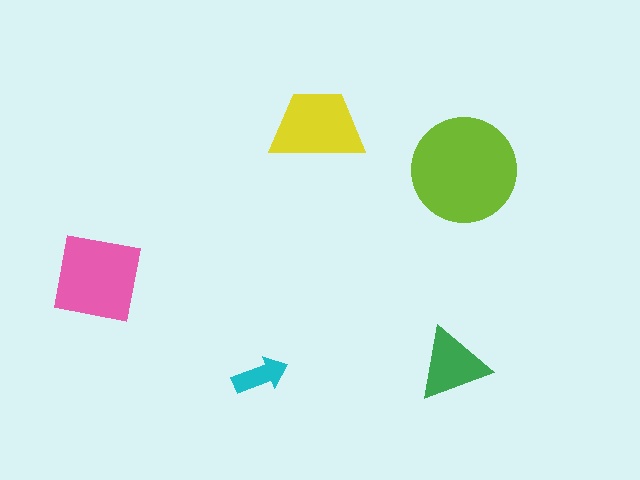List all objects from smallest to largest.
The cyan arrow, the green triangle, the yellow trapezoid, the pink square, the lime circle.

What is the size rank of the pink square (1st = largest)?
2nd.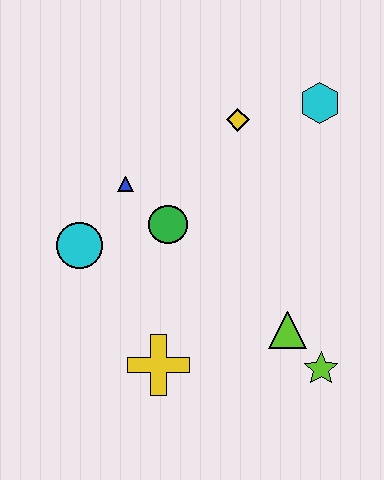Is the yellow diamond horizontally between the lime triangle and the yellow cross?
Yes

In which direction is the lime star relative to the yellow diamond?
The lime star is below the yellow diamond.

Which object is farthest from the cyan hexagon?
The yellow cross is farthest from the cyan hexagon.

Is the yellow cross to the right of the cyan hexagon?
No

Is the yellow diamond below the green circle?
No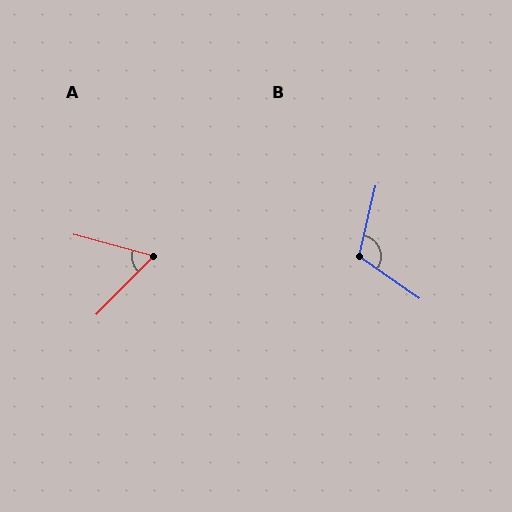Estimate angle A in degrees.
Approximately 61 degrees.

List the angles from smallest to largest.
A (61°), B (112°).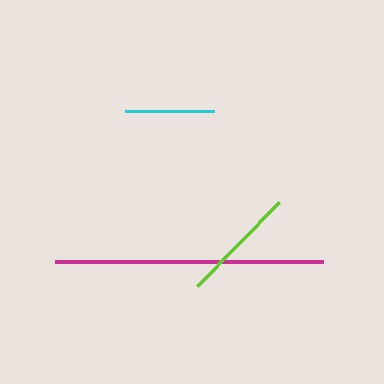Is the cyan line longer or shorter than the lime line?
The lime line is longer than the cyan line.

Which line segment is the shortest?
The cyan line is the shortest at approximately 89 pixels.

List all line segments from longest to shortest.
From longest to shortest: magenta, lime, cyan.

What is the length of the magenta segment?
The magenta segment is approximately 268 pixels long.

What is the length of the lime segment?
The lime segment is approximately 117 pixels long.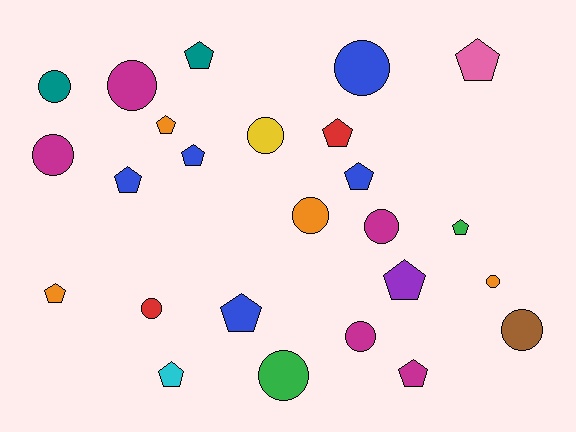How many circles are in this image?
There are 12 circles.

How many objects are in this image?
There are 25 objects.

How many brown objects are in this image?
There is 1 brown object.